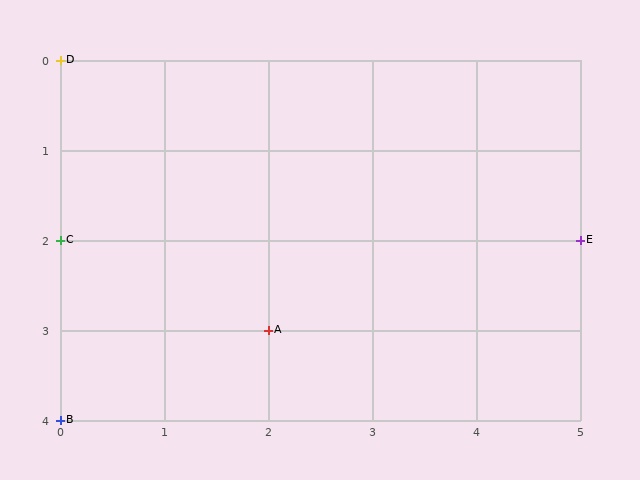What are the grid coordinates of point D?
Point D is at grid coordinates (0, 0).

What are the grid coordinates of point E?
Point E is at grid coordinates (5, 2).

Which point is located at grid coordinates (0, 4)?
Point B is at (0, 4).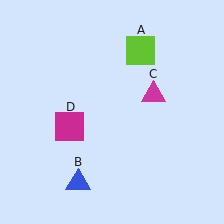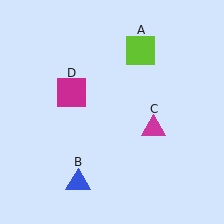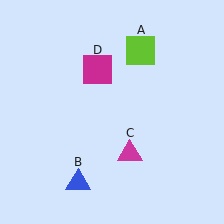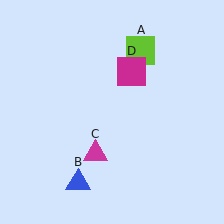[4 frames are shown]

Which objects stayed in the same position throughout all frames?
Lime square (object A) and blue triangle (object B) remained stationary.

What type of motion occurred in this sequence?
The magenta triangle (object C), magenta square (object D) rotated clockwise around the center of the scene.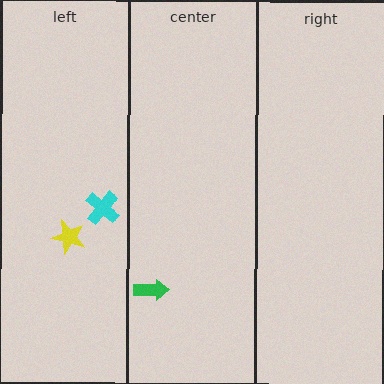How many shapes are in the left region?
2.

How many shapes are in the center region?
1.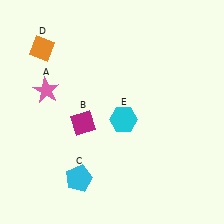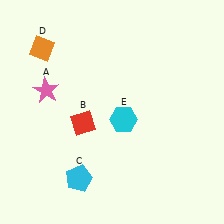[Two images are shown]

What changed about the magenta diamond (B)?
In Image 1, B is magenta. In Image 2, it changed to red.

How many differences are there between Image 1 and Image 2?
There is 1 difference between the two images.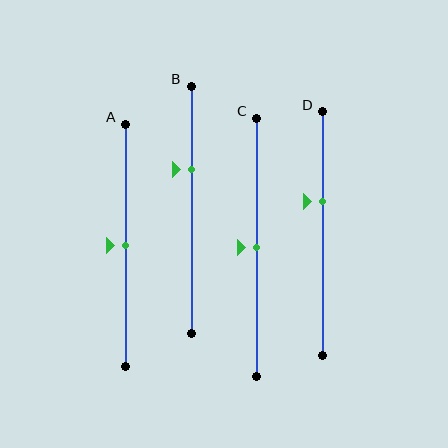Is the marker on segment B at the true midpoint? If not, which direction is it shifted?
No, the marker on segment B is shifted upward by about 16% of the segment length.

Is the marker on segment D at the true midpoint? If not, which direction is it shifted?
No, the marker on segment D is shifted upward by about 13% of the segment length.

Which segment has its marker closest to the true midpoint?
Segment A has its marker closest to the true midpoint.